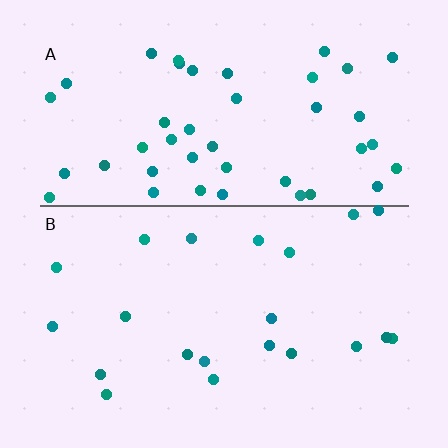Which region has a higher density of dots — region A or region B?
A (the top).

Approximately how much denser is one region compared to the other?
Approximately 2.2× — region A over region B.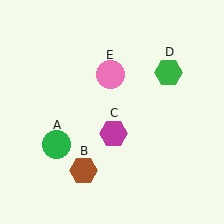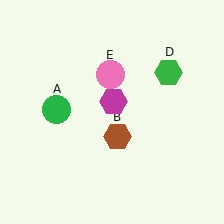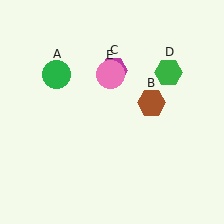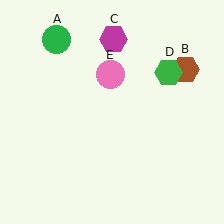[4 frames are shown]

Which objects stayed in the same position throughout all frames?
Green hexagon (object D) and pink circle (object E) remained stationary.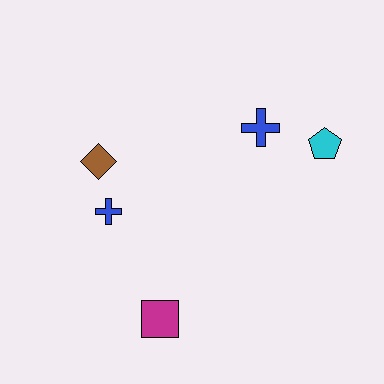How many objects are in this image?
There are 5 objects.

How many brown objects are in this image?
There is 1 brown object.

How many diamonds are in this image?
There is 1 diamond.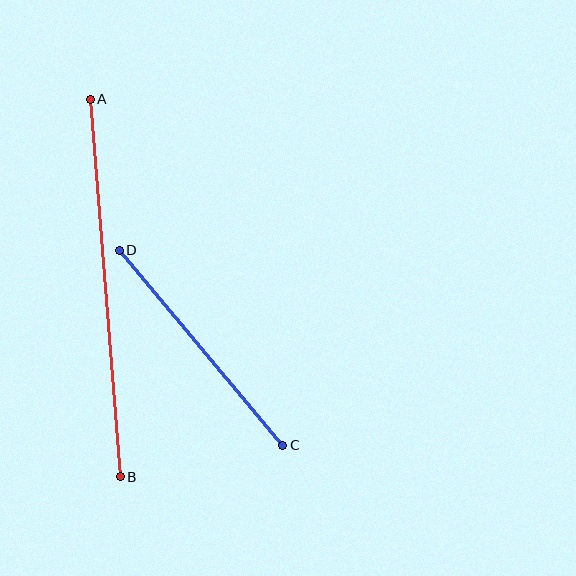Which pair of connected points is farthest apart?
Points A and B are farthest apart.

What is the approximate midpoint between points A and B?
The midpoint is at approximately (105, 288) pixels.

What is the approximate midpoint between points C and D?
The midpoint is at approximately (201, 348) pixels.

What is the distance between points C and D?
The distance is approximately 254 pixels.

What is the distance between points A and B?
The distance is approximately 379 pixels.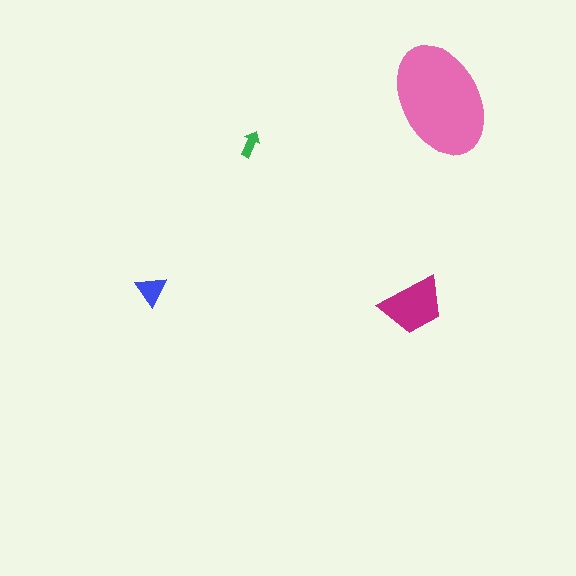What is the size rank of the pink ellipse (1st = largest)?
1st.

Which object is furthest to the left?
The blue triangle is leftmost.